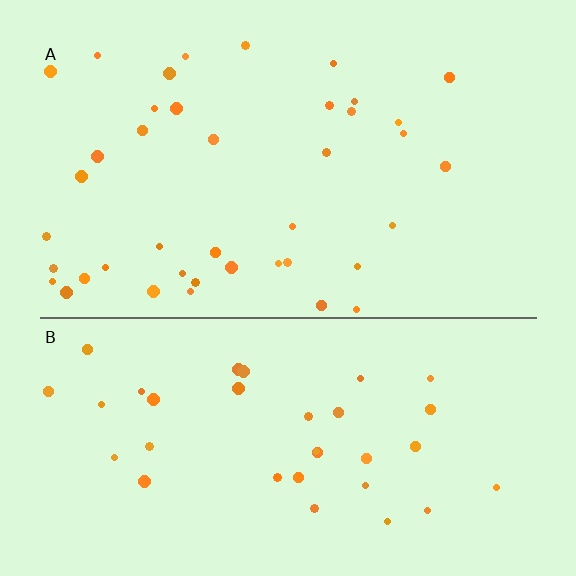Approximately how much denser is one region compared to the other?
Approximately 1.2× — region A over region B.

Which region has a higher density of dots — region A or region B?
A (the top).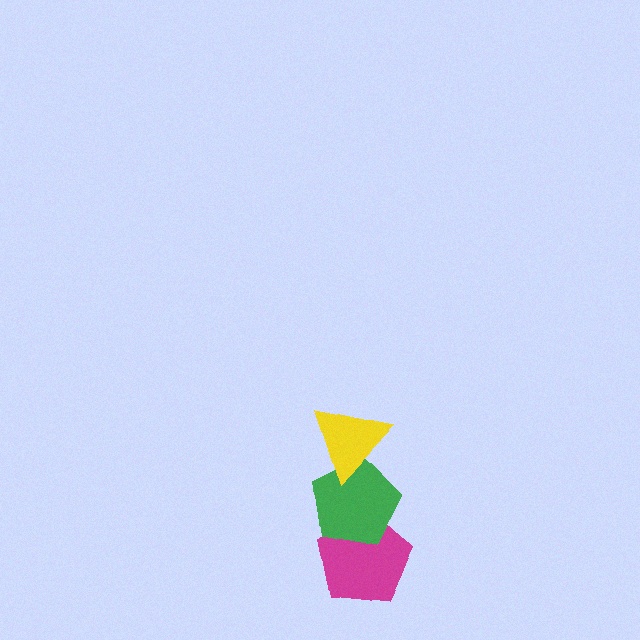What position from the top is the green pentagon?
The green pentagon is 2nd from the top.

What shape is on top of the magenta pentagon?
The green pentagon is on top of the magenta pentagon.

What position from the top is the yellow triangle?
The yellow triangle is 1st from the top.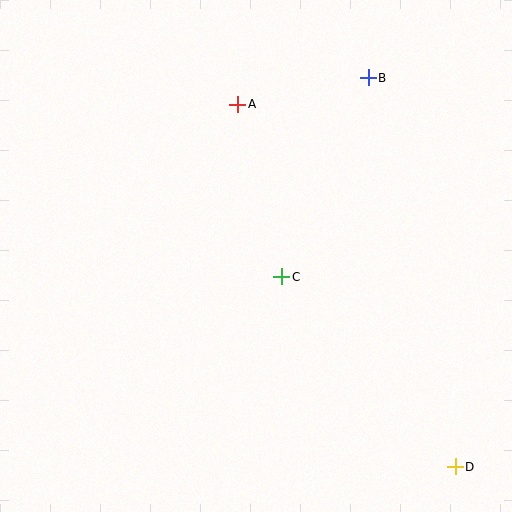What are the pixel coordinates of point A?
Point A is at (238, 104).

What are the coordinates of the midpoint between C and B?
The midpoint between C and B is at (325, 177).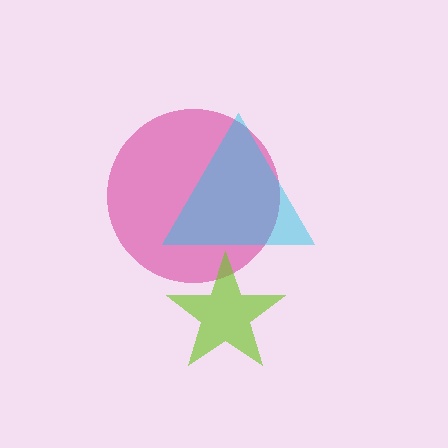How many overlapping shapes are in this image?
There are 3 overlapping shapes in the image.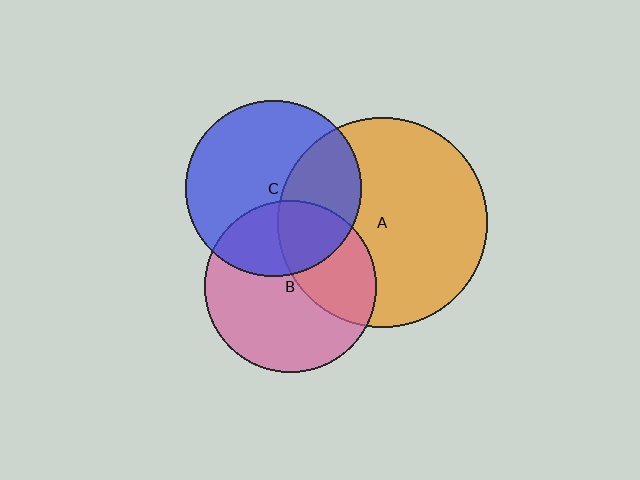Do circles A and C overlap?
Yes.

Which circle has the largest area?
Circle A (orange).